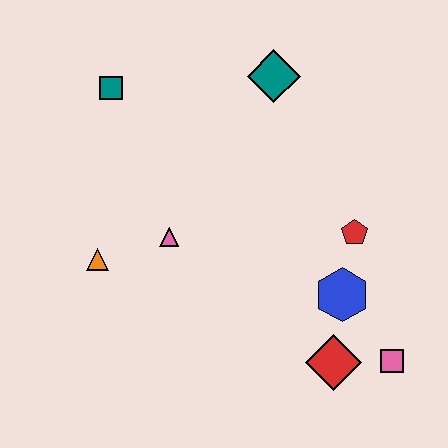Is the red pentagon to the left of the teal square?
No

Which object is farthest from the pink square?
The teal square is farthest from the pink square.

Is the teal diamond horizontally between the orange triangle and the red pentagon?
Yes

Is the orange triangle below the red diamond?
No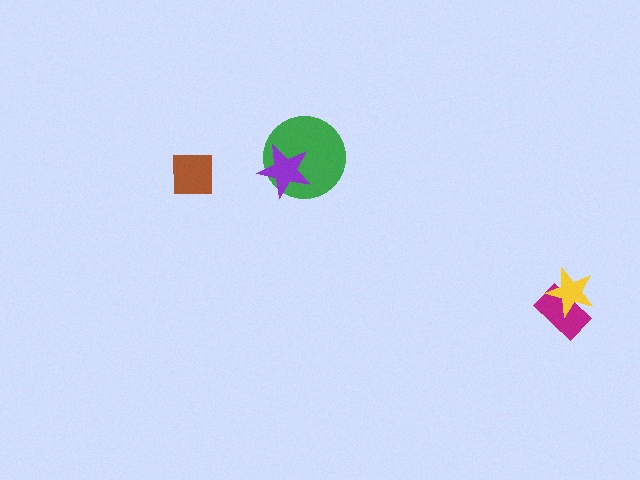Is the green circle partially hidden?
Yes, it is partially covered by another shape.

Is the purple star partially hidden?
No, no other shape covers it.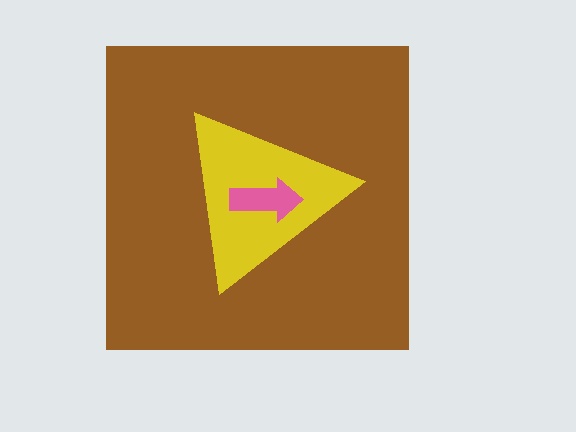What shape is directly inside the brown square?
The yellow triangle.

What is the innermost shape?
The pink arrow.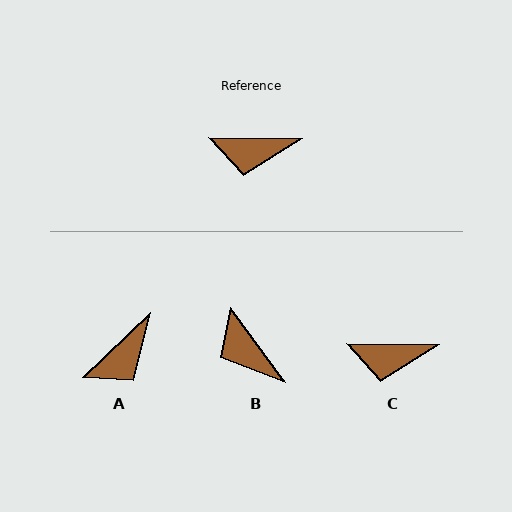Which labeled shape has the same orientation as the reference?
C.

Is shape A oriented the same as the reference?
No, it is off by about 44 degrees.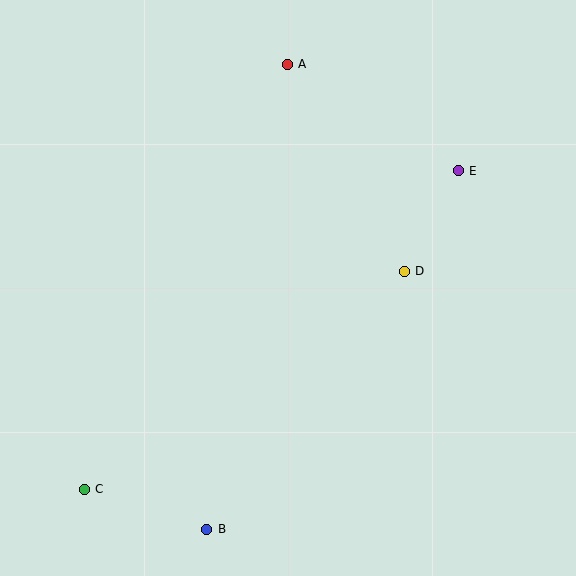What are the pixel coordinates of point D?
Point D is at (404, 271).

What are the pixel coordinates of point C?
Point C is at (84, 489).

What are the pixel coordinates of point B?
Point B is at (207, 529).